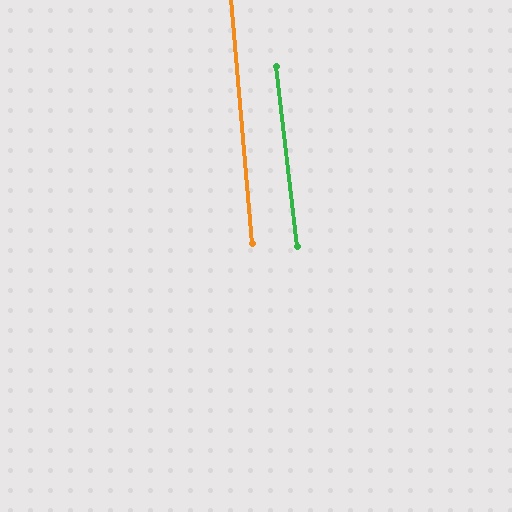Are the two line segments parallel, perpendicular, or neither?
Parallel — their directions differ by only 1.5°.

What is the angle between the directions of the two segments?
Approximately 2 degrees.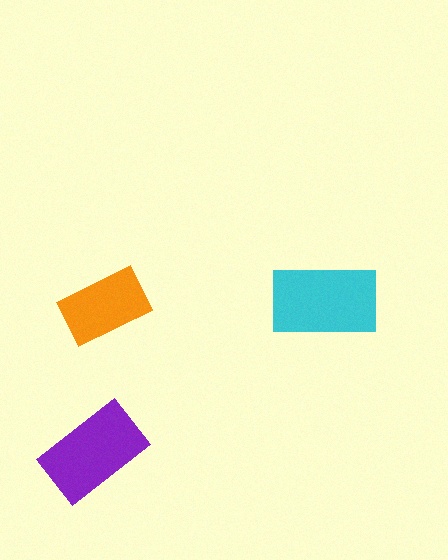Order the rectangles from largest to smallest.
the cyan one, the purple one, the orange one.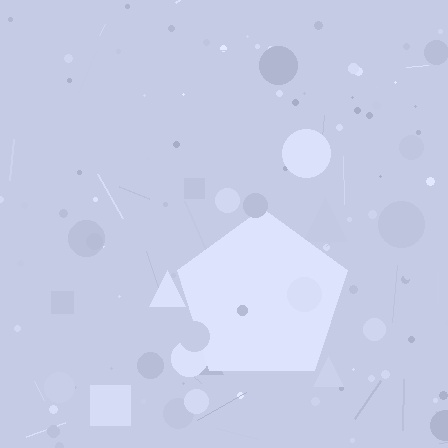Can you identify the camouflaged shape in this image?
The camouflaged shape is a pentagon.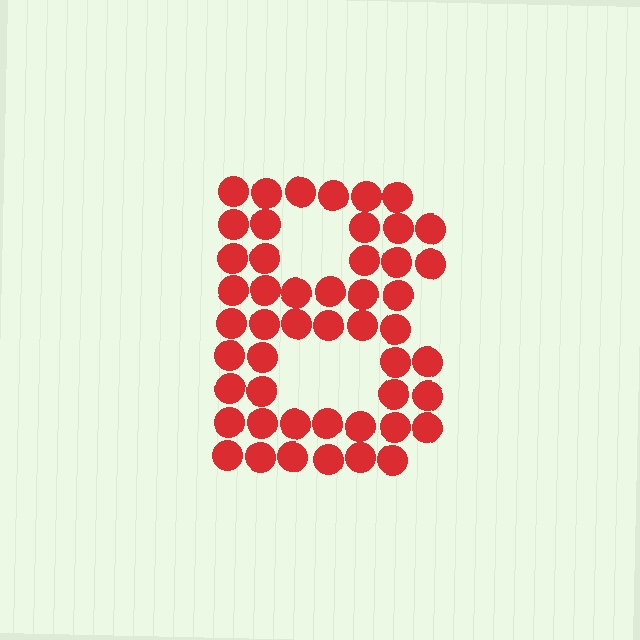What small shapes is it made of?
It is made of small circles.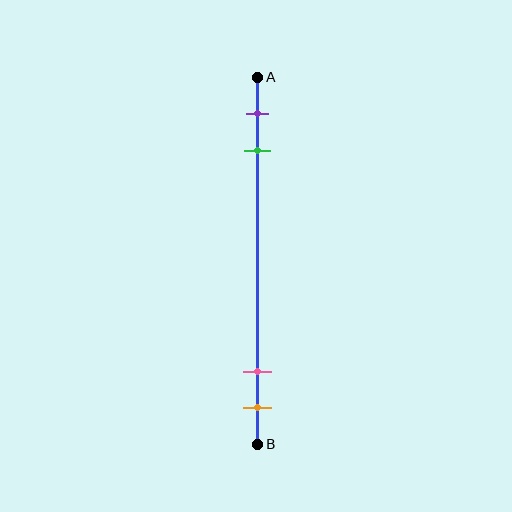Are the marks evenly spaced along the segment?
No, the marks are not evenly spaced.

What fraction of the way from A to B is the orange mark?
The orange mark is approximately 90% (0.9) of the way from A to B.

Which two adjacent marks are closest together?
The pink and orange marks are the closest adjacent pair.